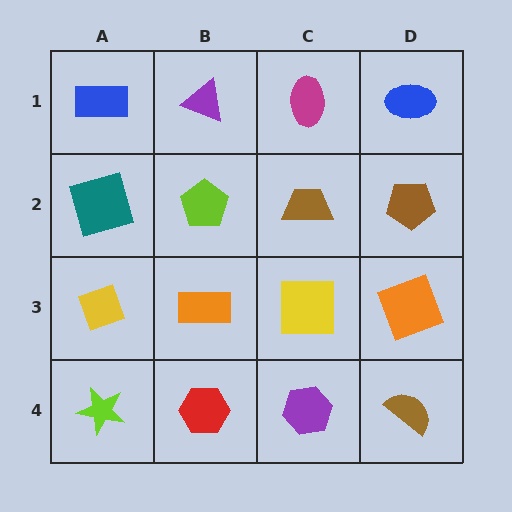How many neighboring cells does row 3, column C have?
4.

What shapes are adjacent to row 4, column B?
An orange rectangle (row 3, column B), a lime star (row 4, column A), a purple hexagon (row 4, column C).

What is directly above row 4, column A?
A yellow diamond.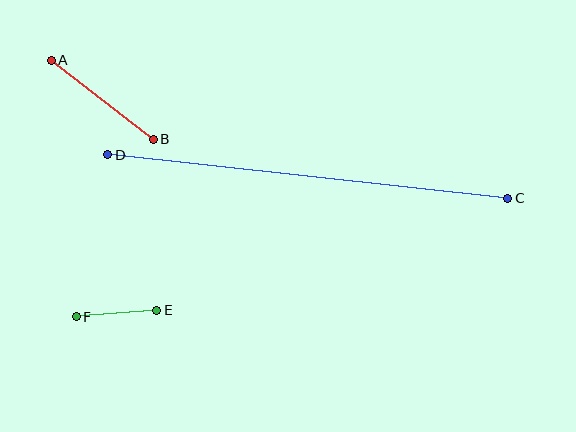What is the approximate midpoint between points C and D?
The midpoint is at approximately (308, 176) pixels.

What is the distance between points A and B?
The distance is approximately 129 pixels.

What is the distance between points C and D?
The distance is approximately 402 pixels.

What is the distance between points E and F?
The distance is approximately 81 pixels.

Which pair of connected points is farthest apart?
Points C and D are farthest apart.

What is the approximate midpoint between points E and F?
The midpoint is at approximately (116, 314) pixels.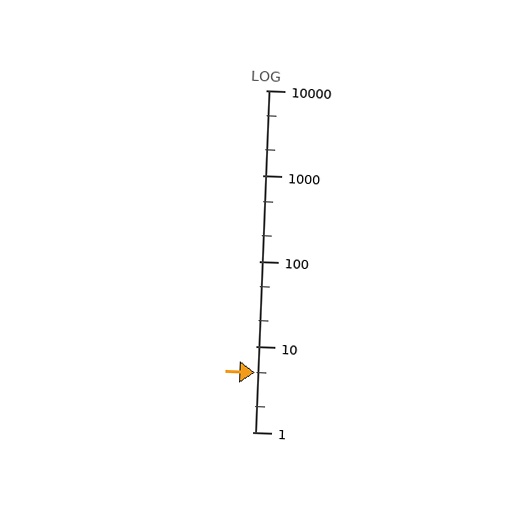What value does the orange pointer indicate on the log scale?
The pointer indicates approximately 4.9.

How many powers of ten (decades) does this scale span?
The scale spans 4 decades, from 1 to 10000.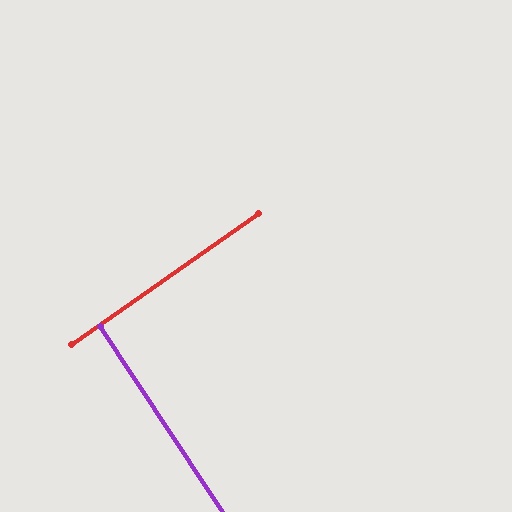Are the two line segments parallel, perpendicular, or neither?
Perpendicular — they meet at approximately 88°.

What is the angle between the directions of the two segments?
Approximately 88 degrees.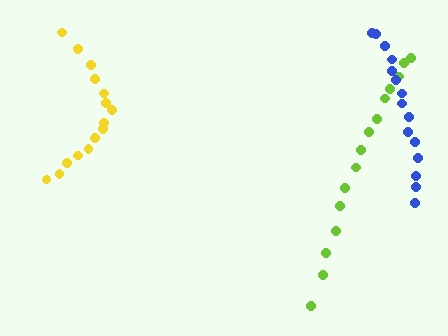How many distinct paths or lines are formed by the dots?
There are 3 distinct paths.